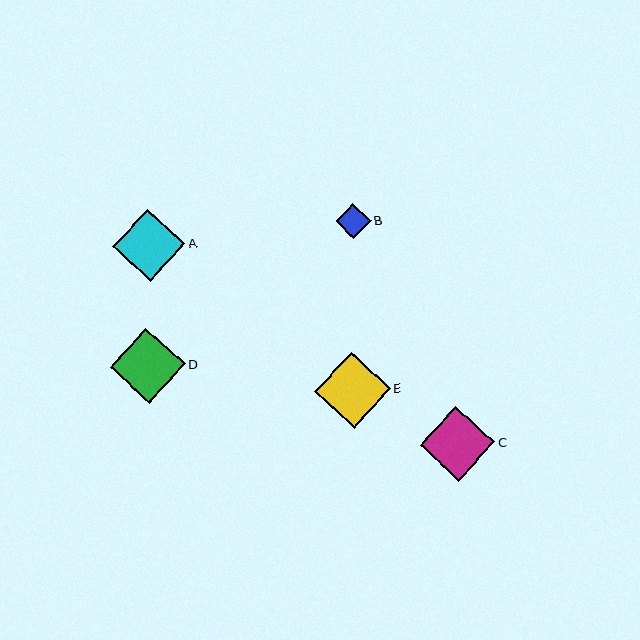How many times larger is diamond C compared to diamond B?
Diamond C is approximately 2.1 times the size of diamond B.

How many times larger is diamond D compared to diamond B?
Diamond D is approximately 2.1 times the size of diamond B.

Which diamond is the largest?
Diamond E is the largest with a size of approximately 76 pixels.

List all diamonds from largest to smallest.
From largest to smallest: E, D, C, A, B.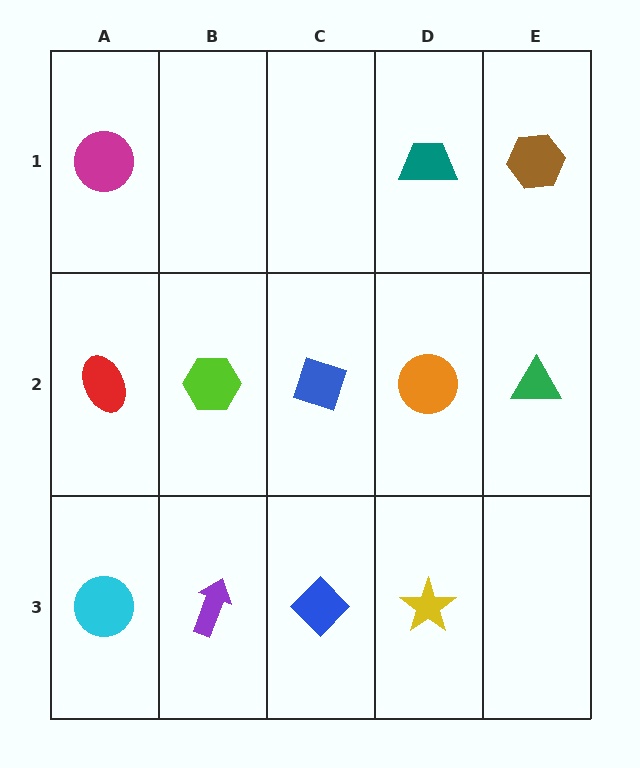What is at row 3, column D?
A yellow star.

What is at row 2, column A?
A red ellipse.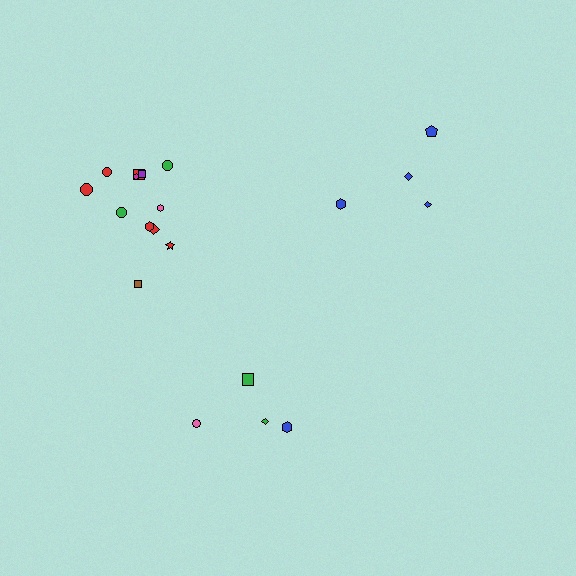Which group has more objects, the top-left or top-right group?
The top-left group.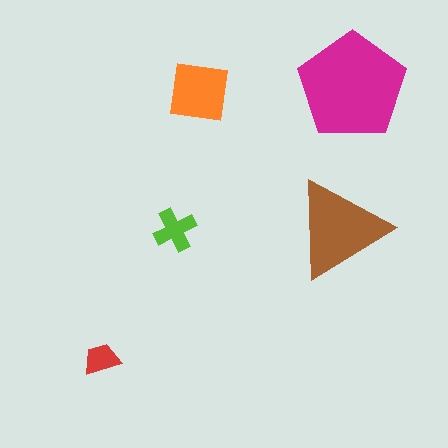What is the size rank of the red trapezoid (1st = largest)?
5th.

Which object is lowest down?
The red trapezoid is bottommost.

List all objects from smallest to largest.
The red trapezoid, the lime cross, the orange square, the brown triangle, the magenta pentagon.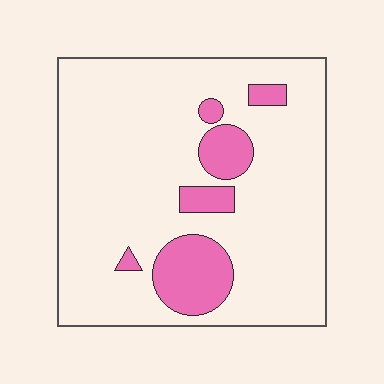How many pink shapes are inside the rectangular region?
6.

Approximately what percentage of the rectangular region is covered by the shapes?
Approximately 15%.